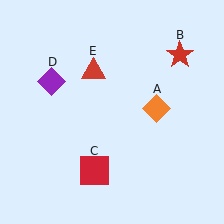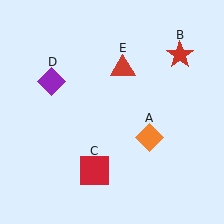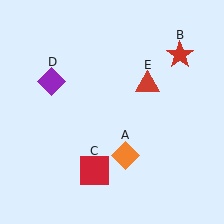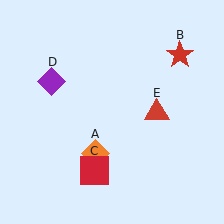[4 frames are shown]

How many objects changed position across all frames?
2 objects changed position: orange diamond (object A), red triangle (object E).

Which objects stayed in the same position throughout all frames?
Red star (object B) and red square (object C) and purple diamond (object D) remained stationary.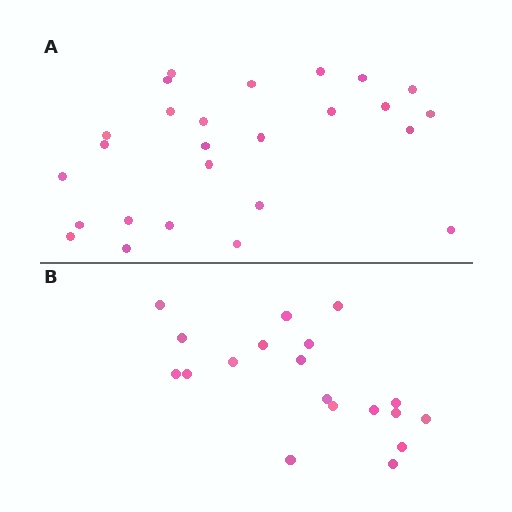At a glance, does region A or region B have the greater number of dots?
Region A (the top region) has more dots.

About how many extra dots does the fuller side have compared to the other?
Region A has roughly 8 or so more dots than region B.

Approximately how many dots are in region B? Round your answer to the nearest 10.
About 20 dots. (The exact count is 19, which rounds to 20.)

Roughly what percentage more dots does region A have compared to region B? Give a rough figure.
About 35% more.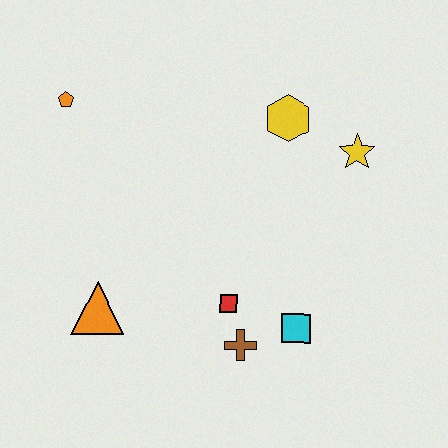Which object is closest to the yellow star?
The yellow hexagon is closest to the yellow star.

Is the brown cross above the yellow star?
No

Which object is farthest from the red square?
The orange pentagon is farthest from the red square.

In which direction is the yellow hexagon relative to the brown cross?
The yellow hexagon is above the brown cross.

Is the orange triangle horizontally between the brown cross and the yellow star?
No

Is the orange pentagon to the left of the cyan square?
Yes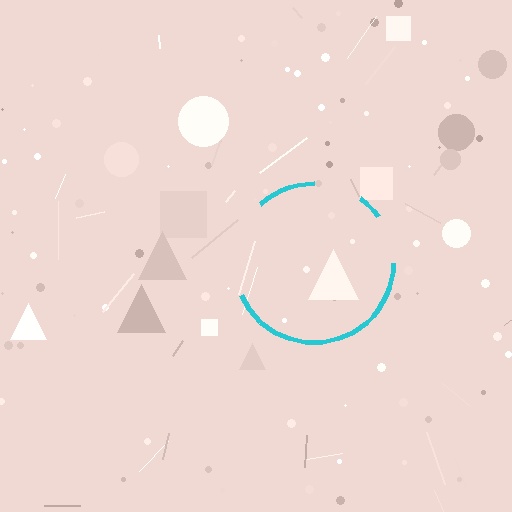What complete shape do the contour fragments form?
The contour fragments form a circle.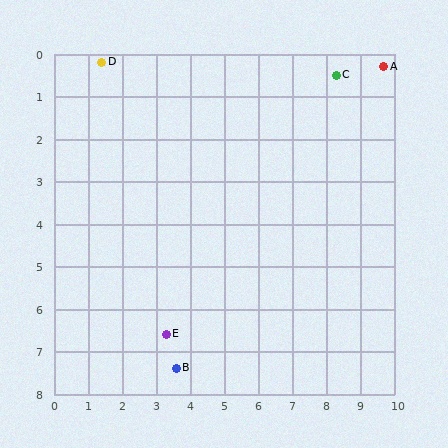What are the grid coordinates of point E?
Point E is at approximately (3.3, 6.6).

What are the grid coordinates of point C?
Point C is at approximately (8.3, 0.5).